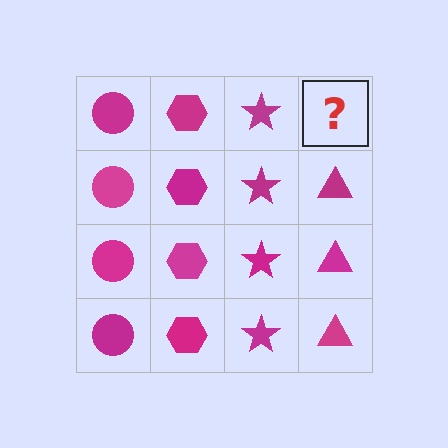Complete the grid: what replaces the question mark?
The question mark should be replaced with a magenta triangle.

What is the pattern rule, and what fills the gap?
The rule is that each column has a consistent shape. The gap should be filled with a magenta triangle.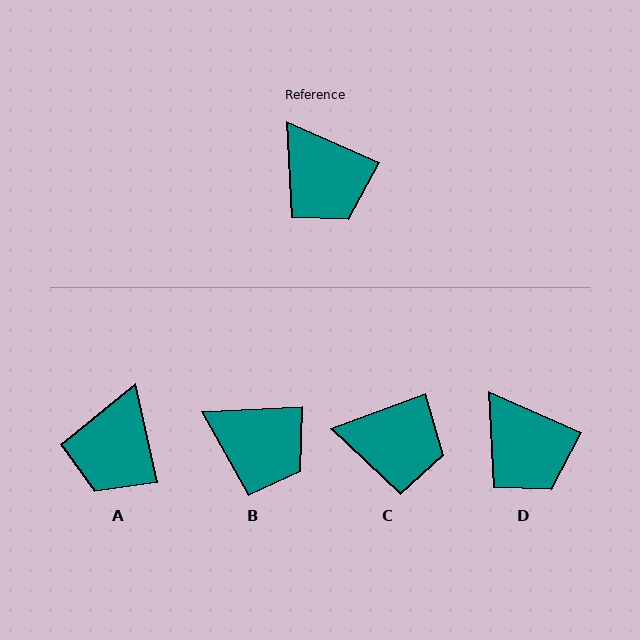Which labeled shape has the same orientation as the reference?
D.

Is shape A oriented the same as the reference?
No, it is off by about 54 degrees.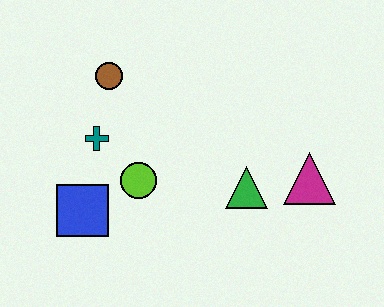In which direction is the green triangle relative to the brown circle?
The green triangle is to the right of the brown circle.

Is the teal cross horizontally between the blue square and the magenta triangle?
Yes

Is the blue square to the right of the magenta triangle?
No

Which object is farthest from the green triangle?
The brown circle is farthest from the green triangle.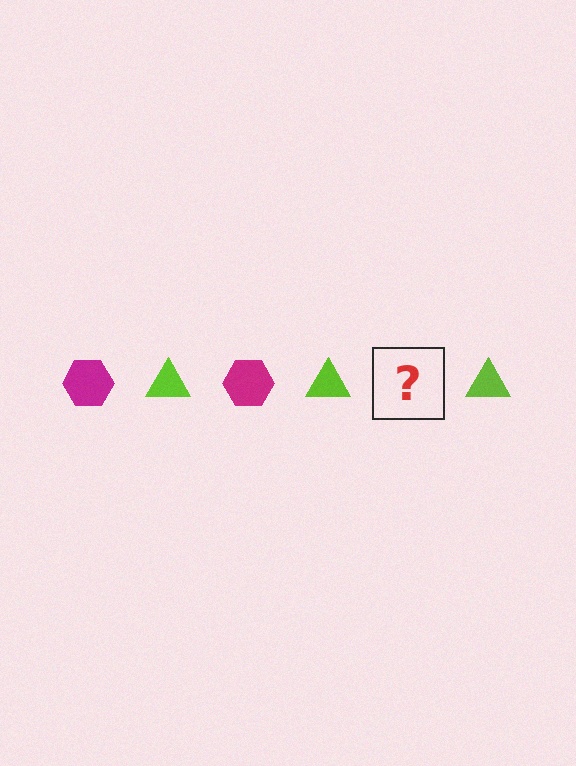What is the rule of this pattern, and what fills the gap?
The rule is that the pattern alternates between magenta hexagon and lime triangle. The gap should be filled with a magenta hexagon.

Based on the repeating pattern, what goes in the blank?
The blank should be a magenta hexagon.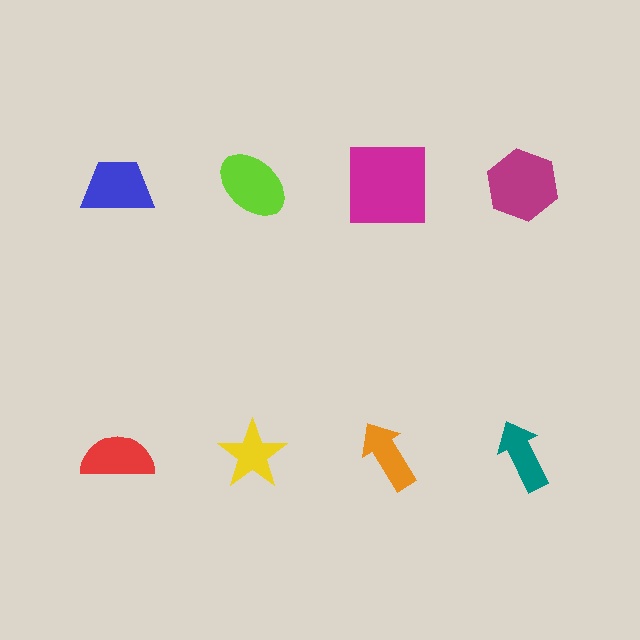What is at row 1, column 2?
A lime ellipse.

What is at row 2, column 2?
A yellow star.